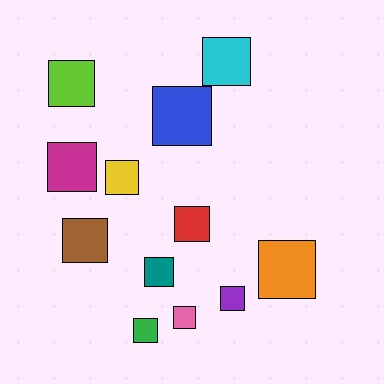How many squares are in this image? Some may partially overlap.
There are 12 squares.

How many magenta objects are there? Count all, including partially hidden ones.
There is 1 magenta object.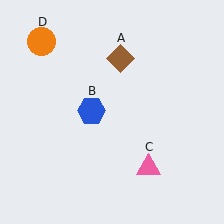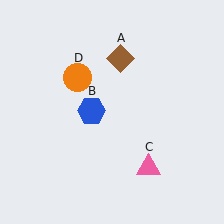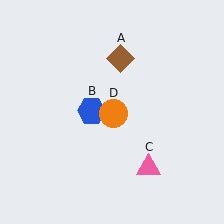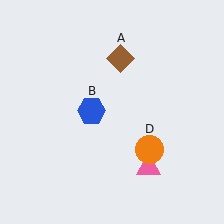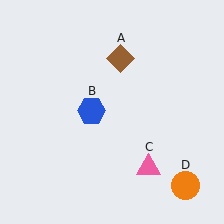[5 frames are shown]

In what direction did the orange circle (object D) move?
The orange circle (object D) moved down and to the right.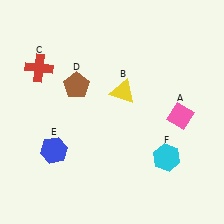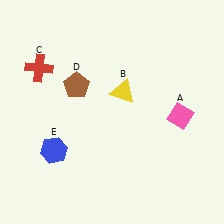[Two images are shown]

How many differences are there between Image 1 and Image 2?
There is 1 difference between the two images.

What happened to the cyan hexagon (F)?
The cyan hexagon (F) was removed in Image 2. It was in the bottom-right area of Image 1.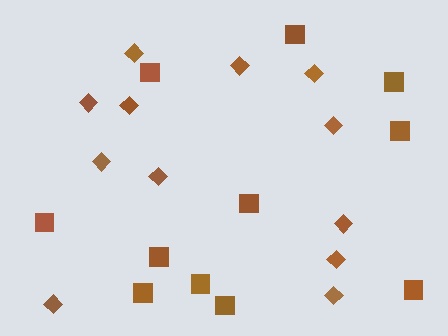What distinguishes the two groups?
There are 2 groups: one group of squares (11) and one group of diamonds (12).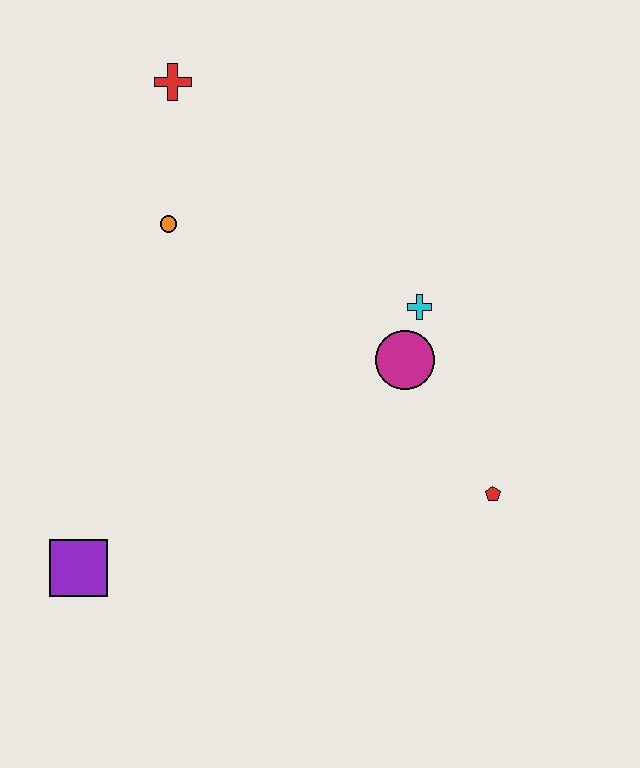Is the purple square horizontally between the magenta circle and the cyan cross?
No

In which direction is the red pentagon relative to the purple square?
The red pentagon is to the right of the purple square.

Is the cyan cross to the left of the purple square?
No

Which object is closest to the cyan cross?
The magenta circle is closest to the cyan cross.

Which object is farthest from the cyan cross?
The purple square is farthest from the cyan cross.